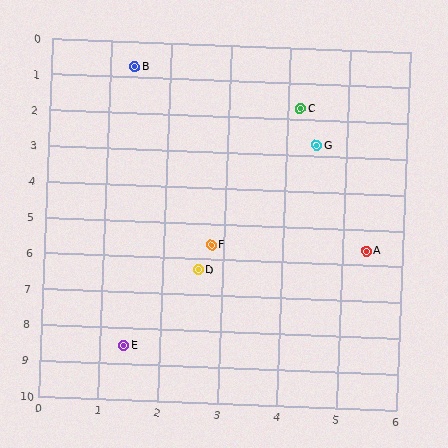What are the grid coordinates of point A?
Point A is at approximately (5.4, 5.6).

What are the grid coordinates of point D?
Point D is at approximately (2.6, 6.3).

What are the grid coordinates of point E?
Point E is at approximately (1.4, 8.5).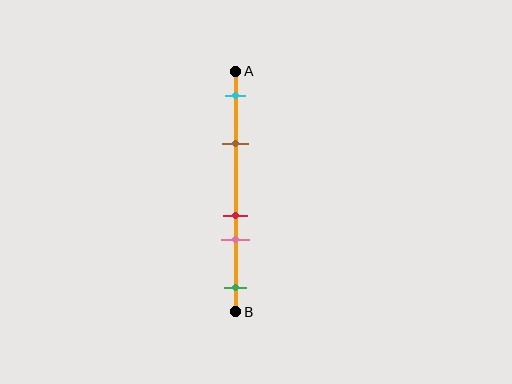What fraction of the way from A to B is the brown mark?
The brown mark is approximately 30% (0.3) of the way from A to B.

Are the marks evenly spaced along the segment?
No, the marks are not evenly spaced.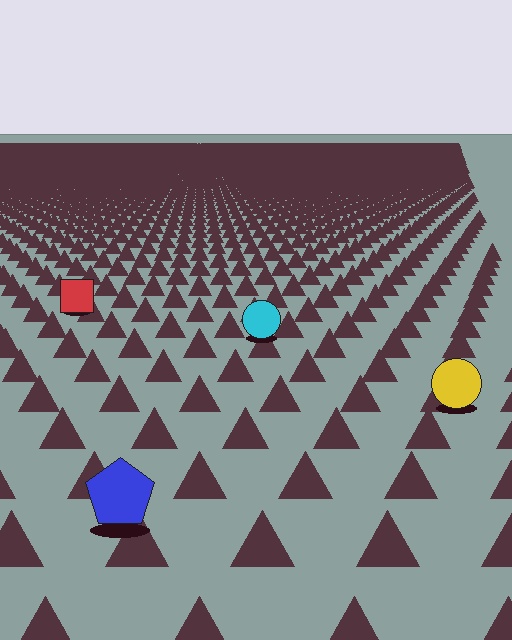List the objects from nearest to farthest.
From nearest to farthest: the blue pentagon, the yellow circle, the cyan circle, the red square.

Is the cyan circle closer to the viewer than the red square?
Yes. The cyan circle is closer — you can tell from the texture gradient: the ground texture is coarser near it.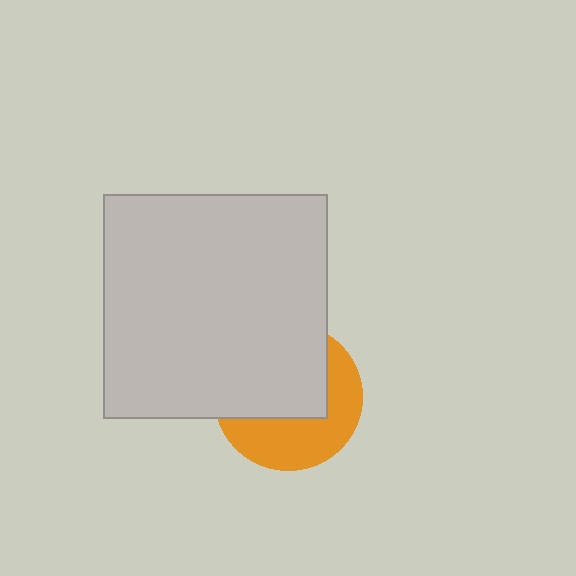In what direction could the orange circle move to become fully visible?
The orange circle could move down. That would shift it out from behind the light gray square entirely.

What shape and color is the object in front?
The object in front is a light gray square.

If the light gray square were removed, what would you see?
You would see the complete orange circle.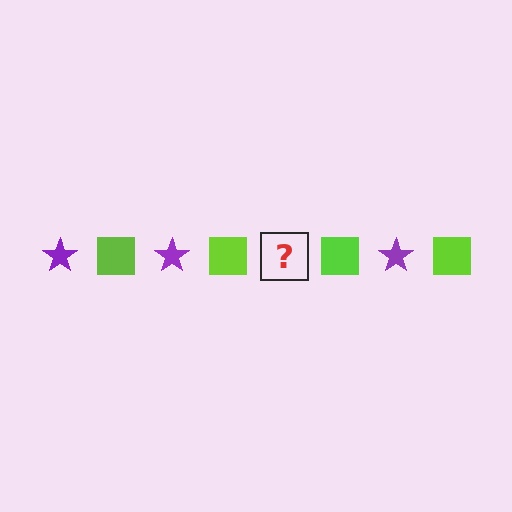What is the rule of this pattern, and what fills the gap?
The rule is that the pattern alternates between purple star and lime square. The gap should be filled with a purple star.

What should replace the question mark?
The question mark should be replaced with a purple star.